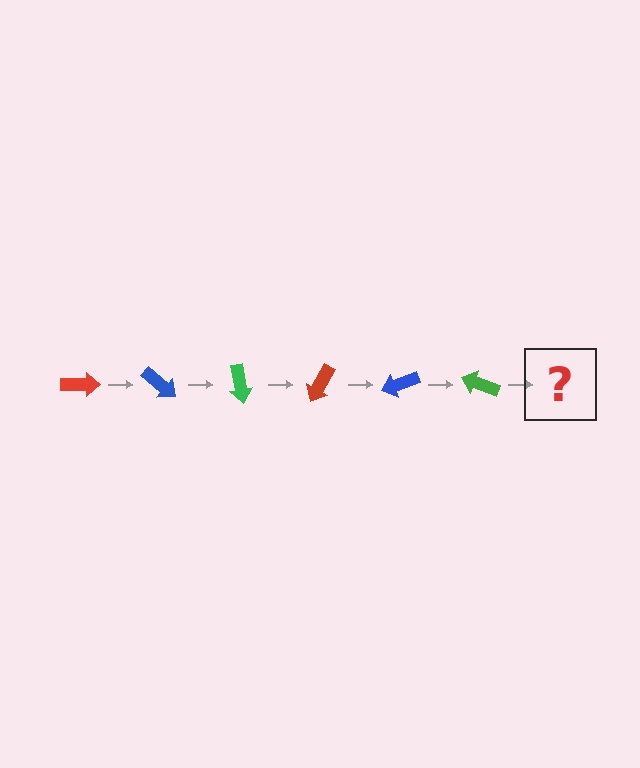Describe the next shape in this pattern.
It should be a red arrow, rotated 240 degrees from the start.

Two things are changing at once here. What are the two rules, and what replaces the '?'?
The two rules are that it rotates 40 degrees each step and the color cycles through red, blue, and green. The '?' should be a red arrow, rotated 240 degrees from the start.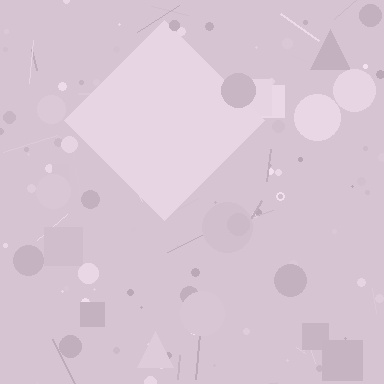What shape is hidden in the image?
A diamond is hidden in the image.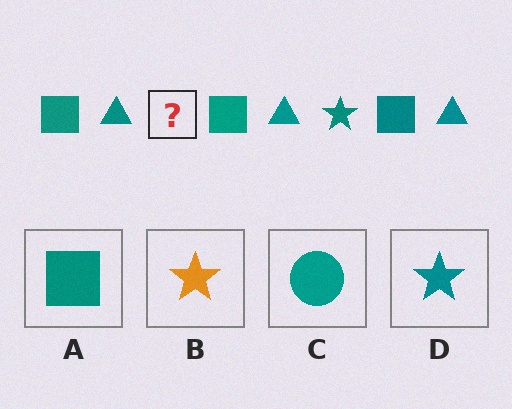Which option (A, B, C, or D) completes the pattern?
D.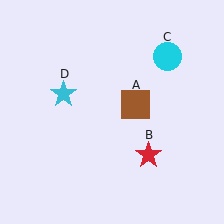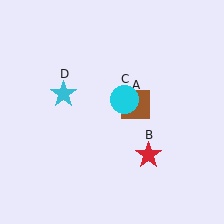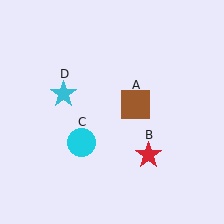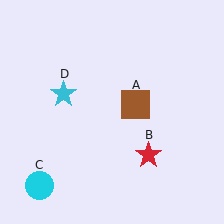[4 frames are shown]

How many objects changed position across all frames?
1 object changed position: cyan circle (object C).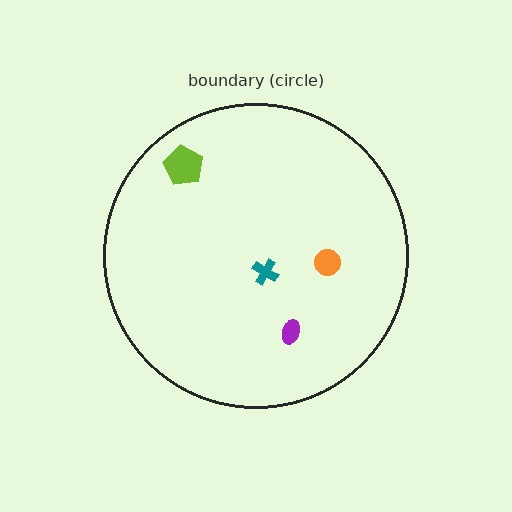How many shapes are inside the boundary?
4 inside, 0 outside.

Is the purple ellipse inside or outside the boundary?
Inside.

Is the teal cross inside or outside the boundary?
Inside.